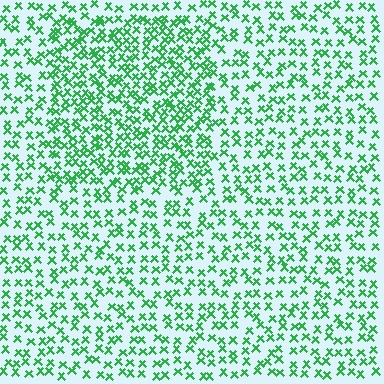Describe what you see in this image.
The image contains small green elements arranged at two different densities. A rectangle-shaped region is visible where the elements are more densely packed than the surrounding area.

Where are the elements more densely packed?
The elements are more densely packed inside the rectangle boundary.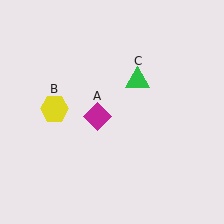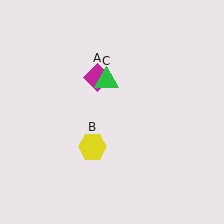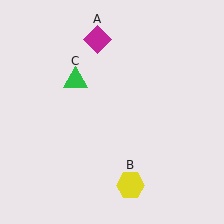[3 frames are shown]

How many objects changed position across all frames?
3 objects changed position: magenta diamond (object A), yellow hexagon (object B), green triangle (object C).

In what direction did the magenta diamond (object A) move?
The magenta diamond (object A) moved up.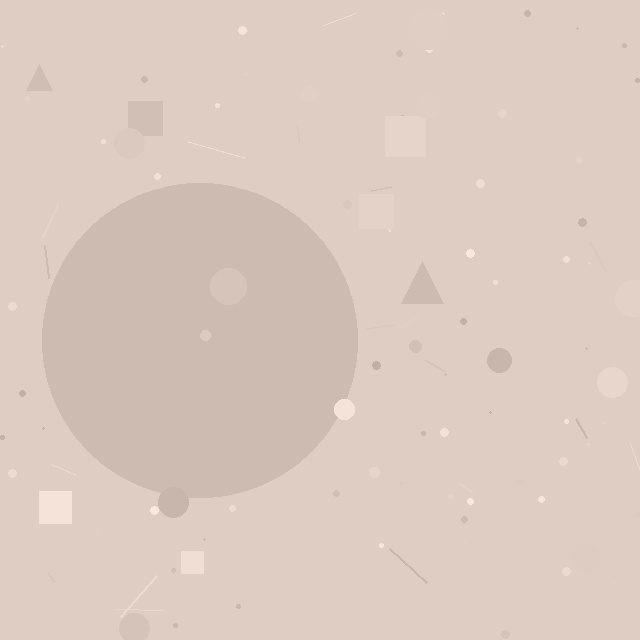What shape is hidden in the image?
A circle is hidden in the image.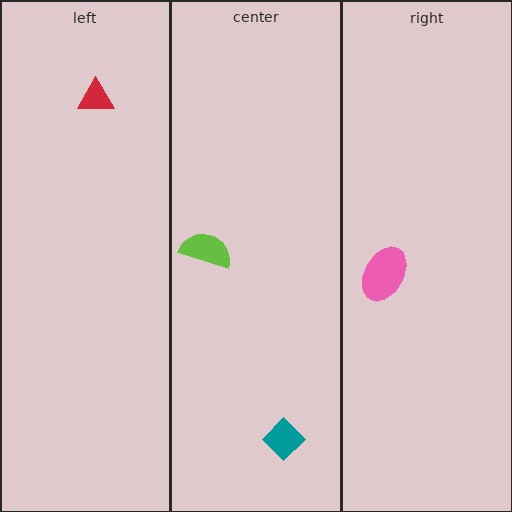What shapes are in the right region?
The pink ellipse.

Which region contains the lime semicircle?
The center region.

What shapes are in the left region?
The red triangle.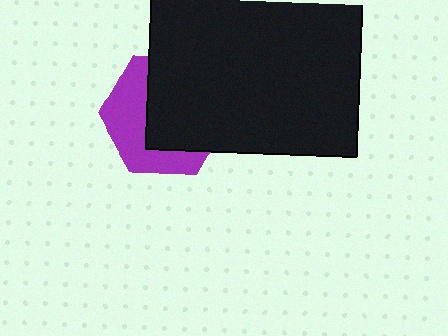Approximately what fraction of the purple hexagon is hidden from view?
Roughly 58% of the purple hexagon is hidden behind the black square.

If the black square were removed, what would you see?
You would see the complete purple hexagon.